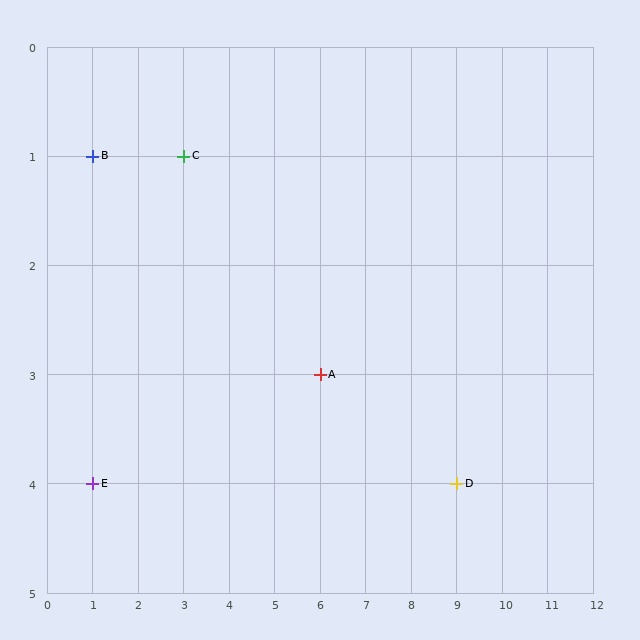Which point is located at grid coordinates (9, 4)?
Point D is at (9, 4).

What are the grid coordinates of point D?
Point D is at grid coordinates (9, 4).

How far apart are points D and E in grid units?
Points D and E are 8 columns apart.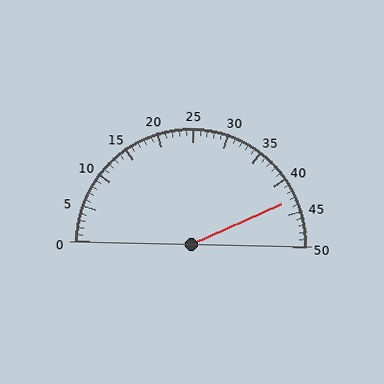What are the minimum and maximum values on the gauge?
The gauge ranges from 0 to 50.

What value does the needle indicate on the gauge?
The needle indicates approximately 43.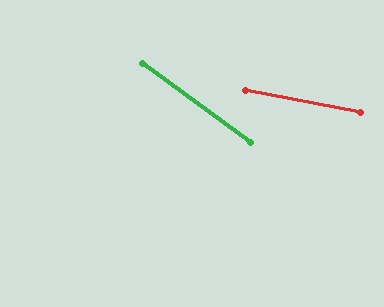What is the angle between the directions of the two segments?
Approximately 26 degrees.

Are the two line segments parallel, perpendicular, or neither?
Neither parallel nor perpendicular — they differ by about 26°.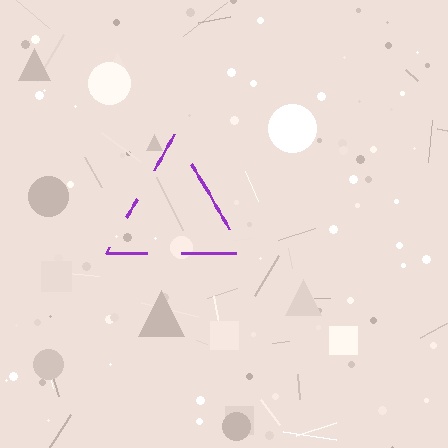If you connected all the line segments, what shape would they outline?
They would outline a triangle.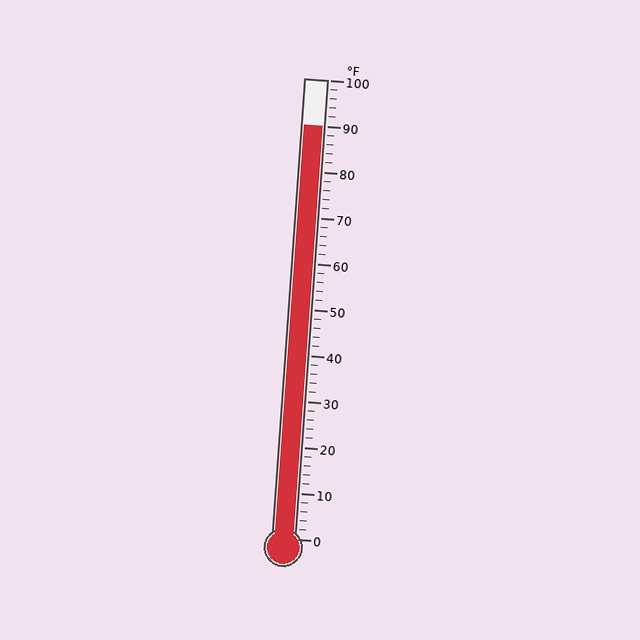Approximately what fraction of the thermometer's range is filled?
The thermometer is filled to approximately 90% of its range.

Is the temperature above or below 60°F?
The temperature is above 60°F.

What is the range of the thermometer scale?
The thermometer scale ranges from 0°F to 100°F.